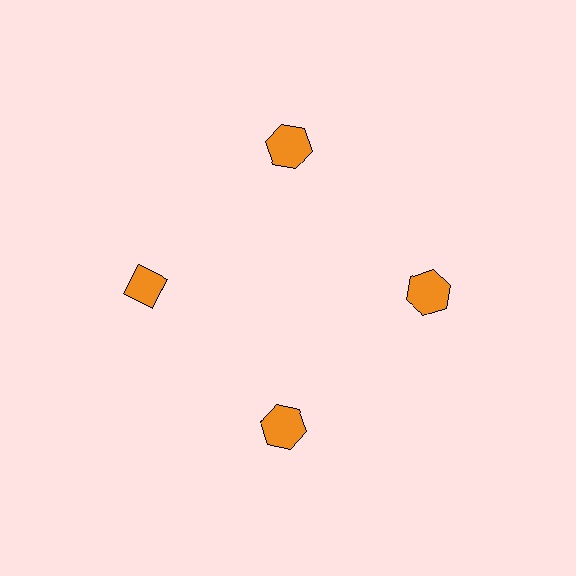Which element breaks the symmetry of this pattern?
The orange diamond at roughly the 9 o'clock position breaks the symmetry. All other shapes are orange hexagons.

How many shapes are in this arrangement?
There are 4 shapes arranged in a ring pattern.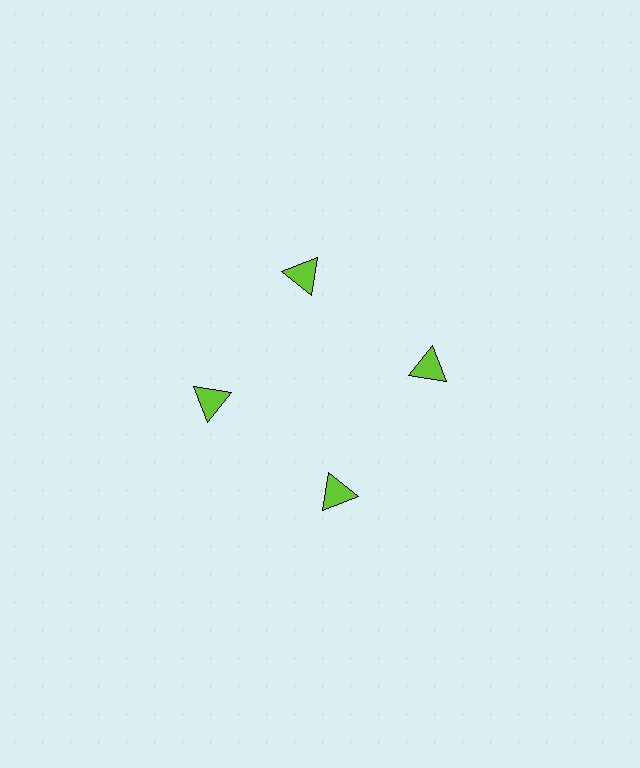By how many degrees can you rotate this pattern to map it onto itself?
The pattern maps onto itself every 90 degrees of rotation.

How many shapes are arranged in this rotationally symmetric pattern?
There are 4 shapes, arranged in 4 groups of 1.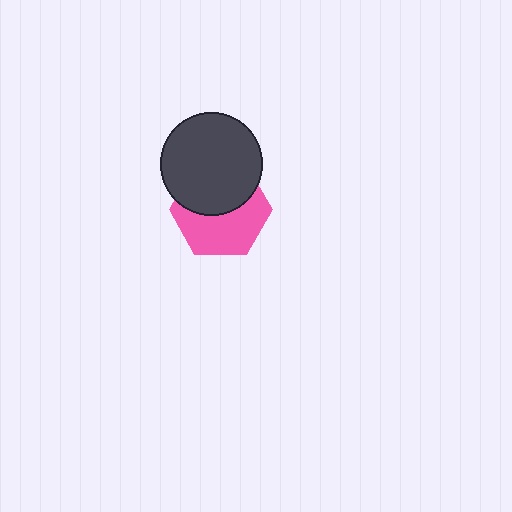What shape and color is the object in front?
The object in front is a dark gray circle.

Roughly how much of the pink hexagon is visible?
About half of it is visible (roughly 55%).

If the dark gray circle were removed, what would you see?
You would see the complete pink hexagon.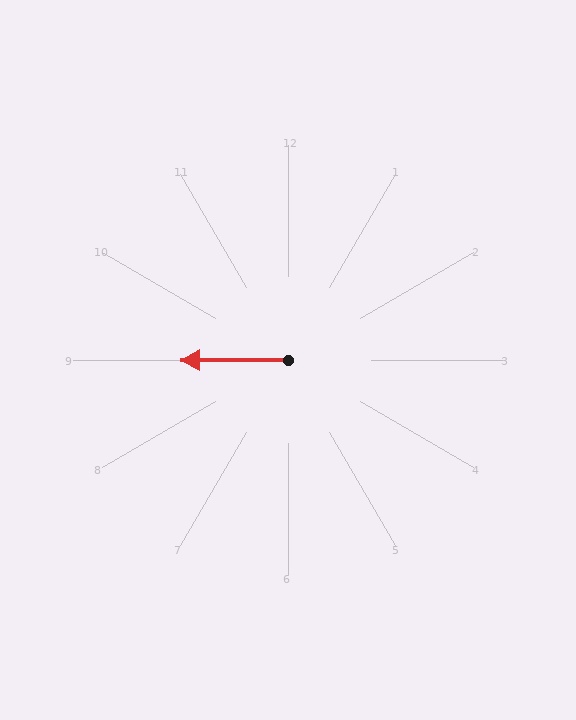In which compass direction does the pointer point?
West.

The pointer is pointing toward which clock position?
Roughly 9 o'clock.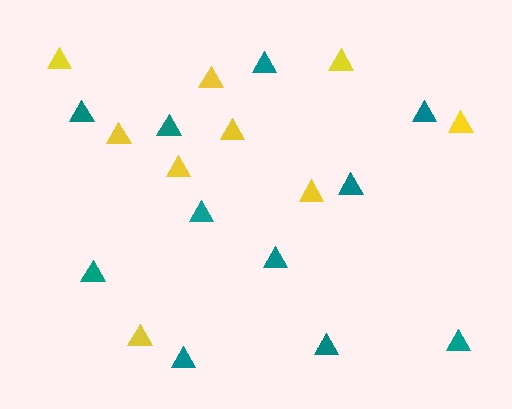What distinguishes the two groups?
There are 2 groups: one group of teal triangles (11) and one group of yellow triangles (9).